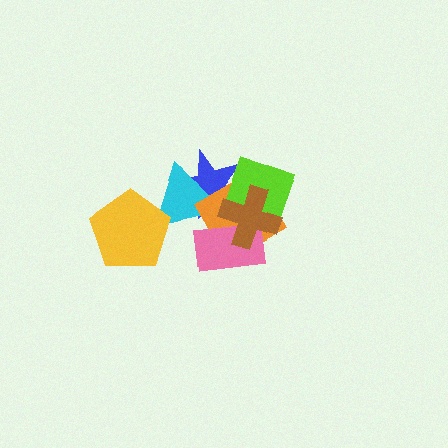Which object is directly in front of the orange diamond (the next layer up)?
The pink rectangle is directly in front of the orange diamond.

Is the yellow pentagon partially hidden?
No, no other shape covers it.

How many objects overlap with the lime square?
3 objects overlap with the lime square.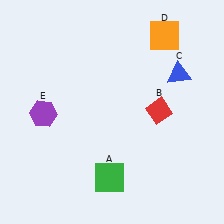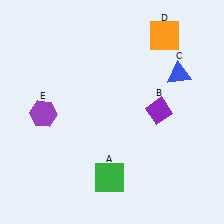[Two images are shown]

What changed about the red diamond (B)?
In Image 1, B is red. In Image 2, it changed to purple.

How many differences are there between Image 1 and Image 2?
There is 1 difference between the two images.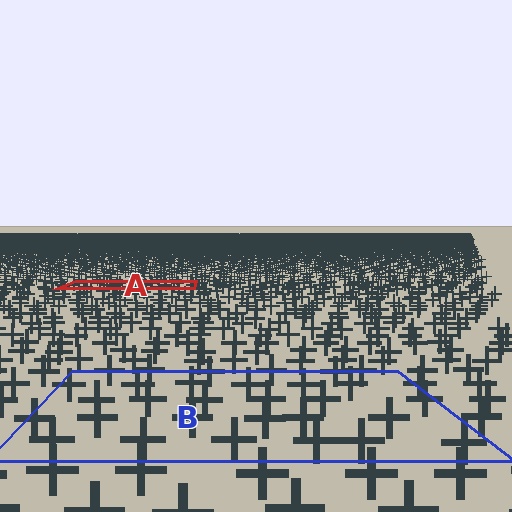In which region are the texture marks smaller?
The texture marks are smaller in region A, because it is farther away.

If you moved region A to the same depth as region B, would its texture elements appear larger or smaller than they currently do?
They would appear larger. At a closer depth, the same texture elements are projected at a bigger on-screen size.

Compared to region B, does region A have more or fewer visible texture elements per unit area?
Region A has more texture elements per unit area — they are packed more densely because it is farther away.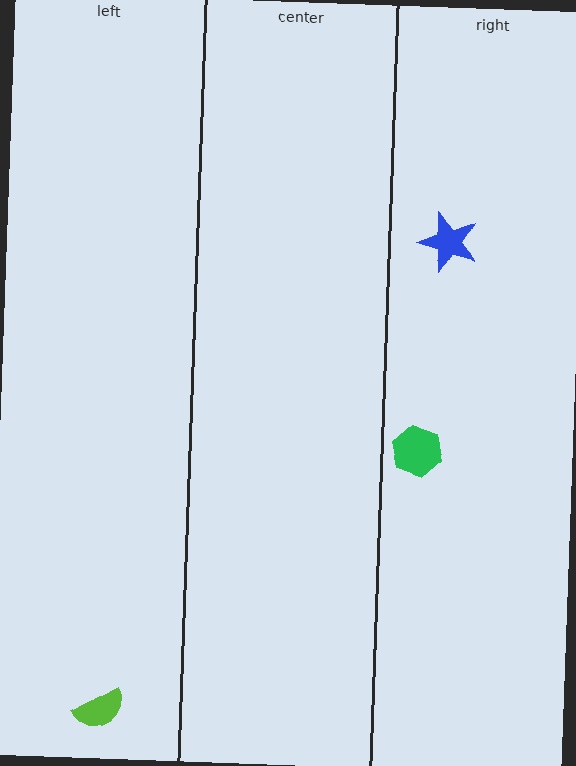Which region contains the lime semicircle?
The left region.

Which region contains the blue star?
The right region.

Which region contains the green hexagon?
The right region.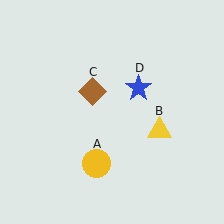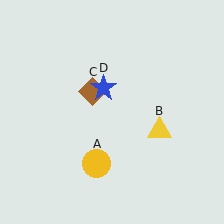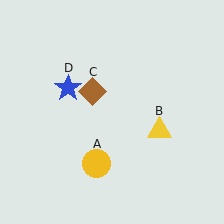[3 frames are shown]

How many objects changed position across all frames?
1 object changed position: blue star (object D).